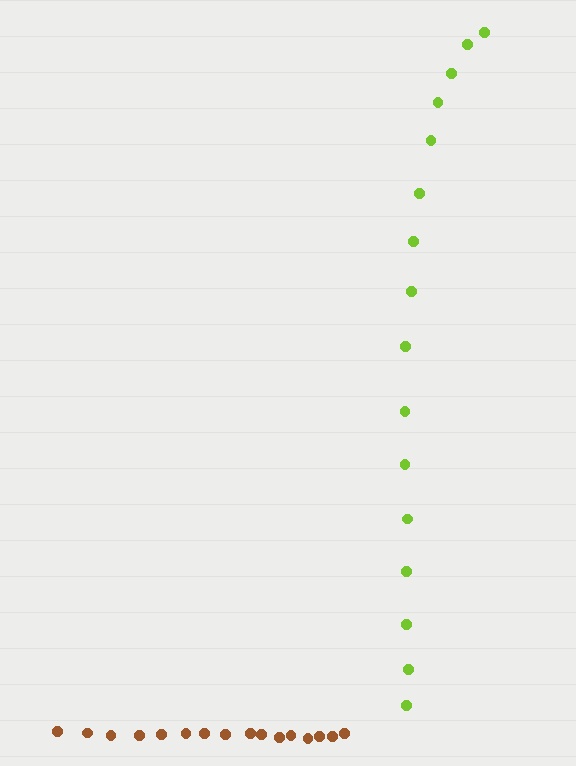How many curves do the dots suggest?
There are 2 distinct paths.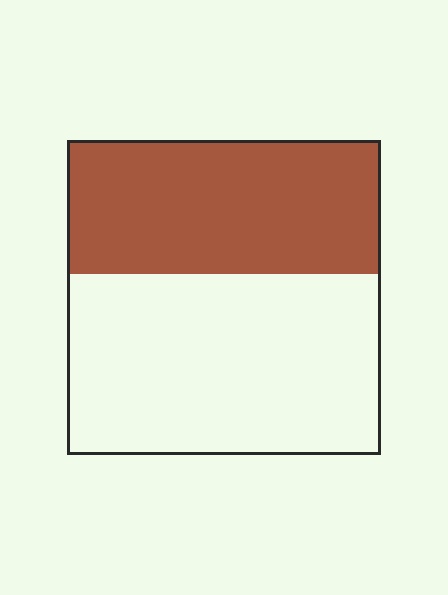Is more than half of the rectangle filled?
No.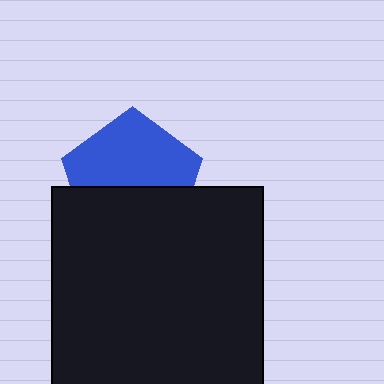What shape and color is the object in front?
The object in front is a black rectangle.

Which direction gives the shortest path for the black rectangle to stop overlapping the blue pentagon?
Moving down gives the shortest separation.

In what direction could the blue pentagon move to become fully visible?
The blue pentagon could move up. That would shift it out from behind the black rectangle entirely.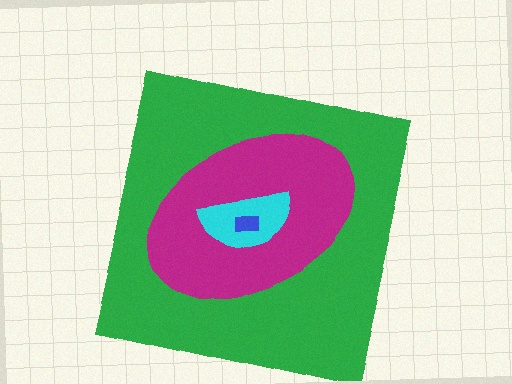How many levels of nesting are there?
4.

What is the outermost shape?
The green square.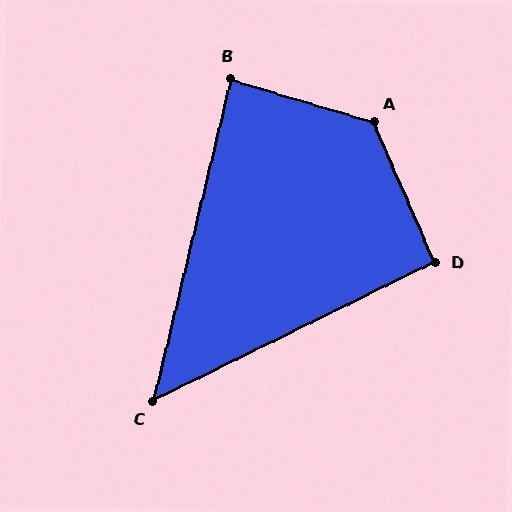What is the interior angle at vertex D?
Approximately 93 degrees (approximately right).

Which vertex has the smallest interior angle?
C, at approximately 50 degrees.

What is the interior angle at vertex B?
Approximately 87 degrees (approximately right).